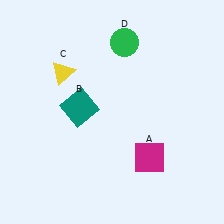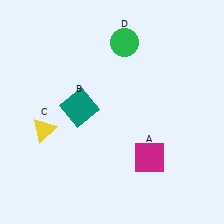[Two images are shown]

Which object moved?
The yellow triangle (C) moved down.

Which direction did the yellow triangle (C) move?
The yellow triangle (C) moved down.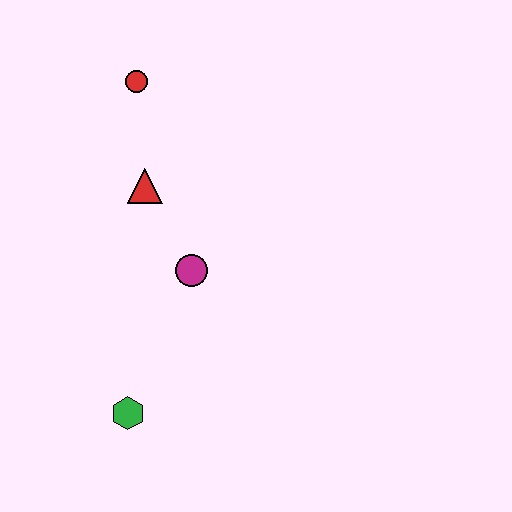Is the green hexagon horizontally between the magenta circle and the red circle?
No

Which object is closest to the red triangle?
The magenta circle is closest to the red triangle.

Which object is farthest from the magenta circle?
The red circle is farthest from the magenta circle.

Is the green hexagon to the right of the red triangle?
No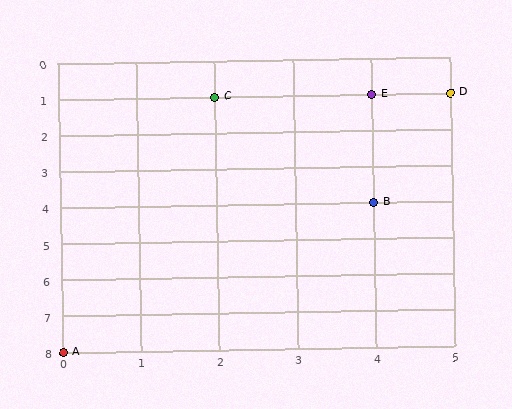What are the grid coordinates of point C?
Point C is at grid coordinates (2, 1).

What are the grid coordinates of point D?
Point D is at grid coordinates (5, 1).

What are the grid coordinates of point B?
Point B is at grid coordinates (4, 4).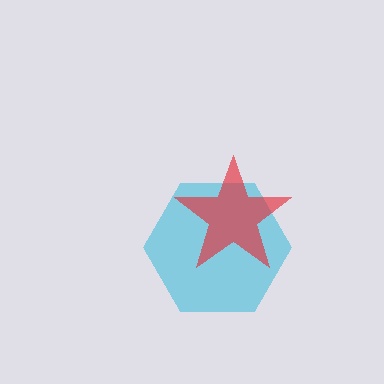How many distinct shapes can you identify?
There are 2 distinct shapes: a cyan hexagon, a red star.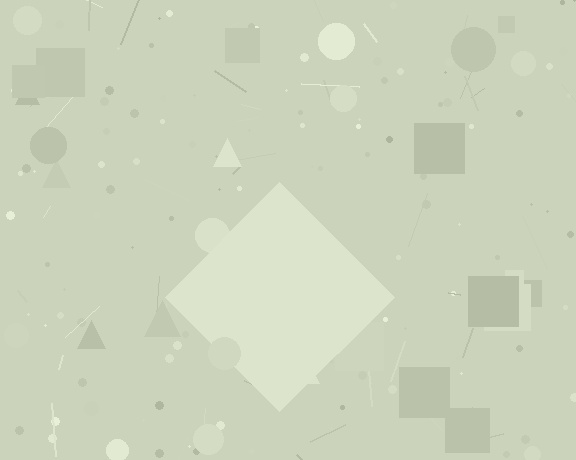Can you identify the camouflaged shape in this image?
The camouflaged shape is a diamond.